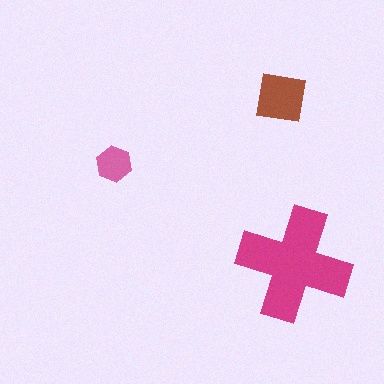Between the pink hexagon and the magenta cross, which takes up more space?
The magenta cross.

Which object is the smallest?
The pink hexagon.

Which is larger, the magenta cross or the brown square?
The magenta cross.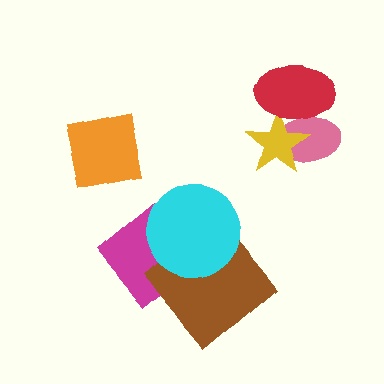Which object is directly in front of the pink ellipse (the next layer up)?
The yellow star is directly in front of the pink ellipse.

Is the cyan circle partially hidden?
No, no other shape covers it.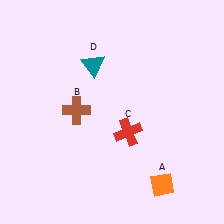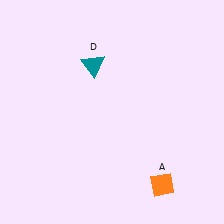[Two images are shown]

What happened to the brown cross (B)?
The brown cross (B) was removed in Image 2. It was in the top-left area of Image 1.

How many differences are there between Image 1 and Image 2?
There are 2 differences between the two images.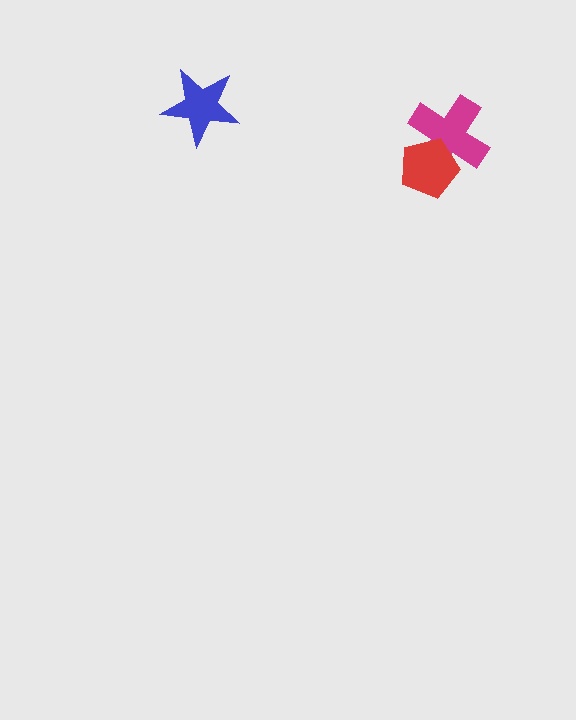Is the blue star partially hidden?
No, no other shape covers it.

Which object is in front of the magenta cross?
The red pentagon is in front of the magenta cross.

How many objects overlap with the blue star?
0 objects overlap with the blue star.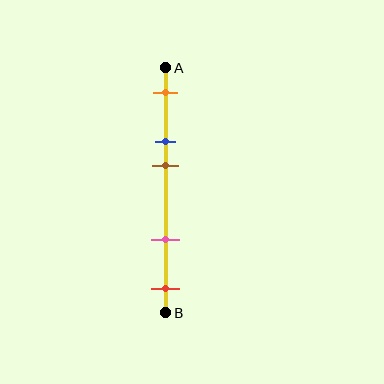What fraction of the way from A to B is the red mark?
The red mark is approximately 90% (0.9) of the way from A to B.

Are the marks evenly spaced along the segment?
No, the marks are not evenly spaced.